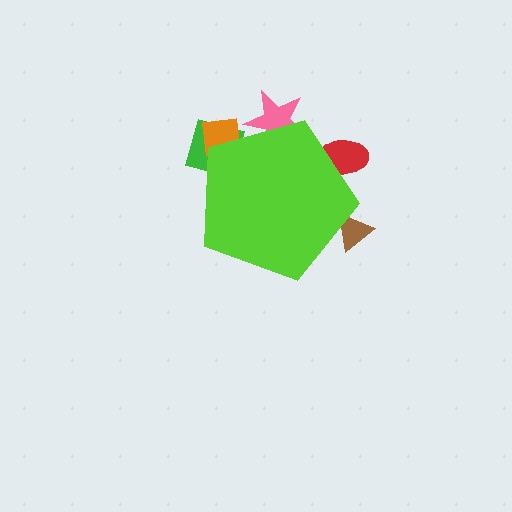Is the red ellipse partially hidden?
Yes, the red ellipse is partially hidden behind the lime pentagon.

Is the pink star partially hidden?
Yes, the pink star is partially hidden behind the lime pentagon.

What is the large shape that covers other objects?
A lime pentagon.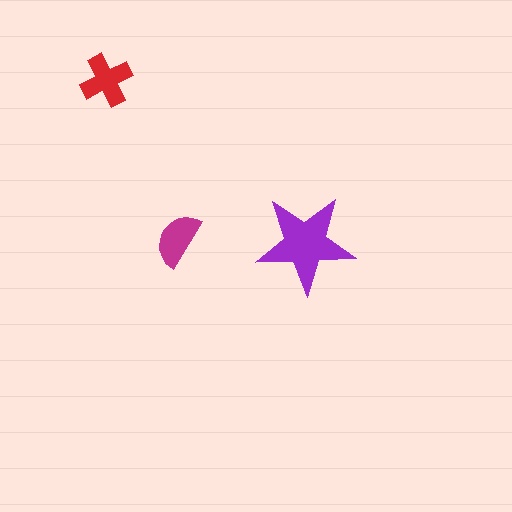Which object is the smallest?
The magenta semicircle.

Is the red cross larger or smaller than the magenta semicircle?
Larger.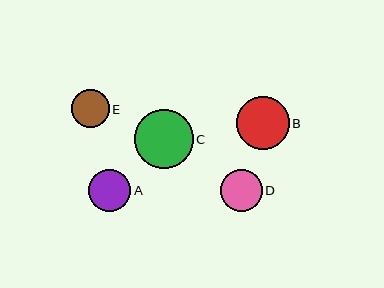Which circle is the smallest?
Circle E is the smallest with a size of approximately 38 pixels.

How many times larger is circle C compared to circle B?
Circle C is approximately 1.1 times the size of circle B.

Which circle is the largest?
Circle C is the largest with a size of approximately 59 pixels.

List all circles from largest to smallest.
From largest to smallest: C, B, A, D, E.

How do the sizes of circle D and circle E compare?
Circle D and circle E are approximately the same size.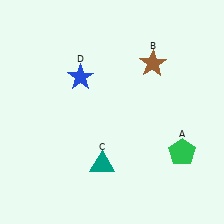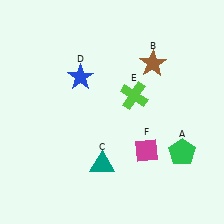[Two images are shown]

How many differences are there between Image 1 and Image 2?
There are 2 differences between the two images.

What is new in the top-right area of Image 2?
A lime cross (E) was added in the top-right area of Image 2.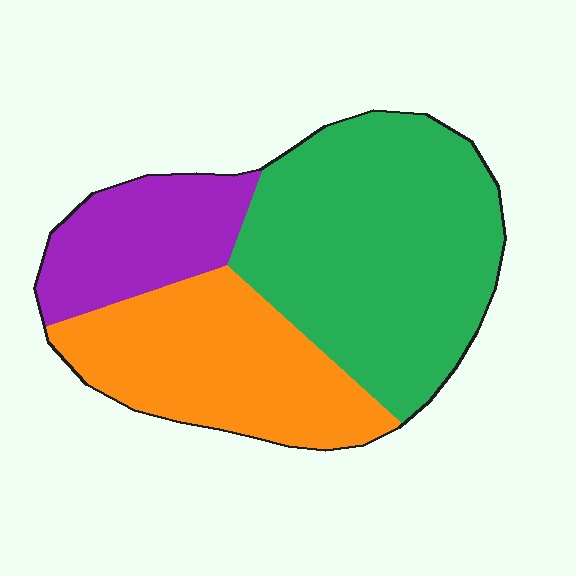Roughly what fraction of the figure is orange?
Orange takes up about one third (1/3) of the figure.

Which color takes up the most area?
Green, at roughly 50%.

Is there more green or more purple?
Green.